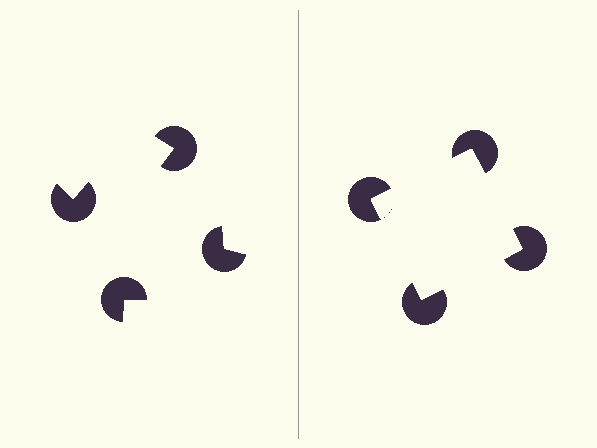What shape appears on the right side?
An illusory square.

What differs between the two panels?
The pac-man discs are positioned identically on both sides; only the wedge orientations differ. On the right they align to a square; on the left they are misaligned.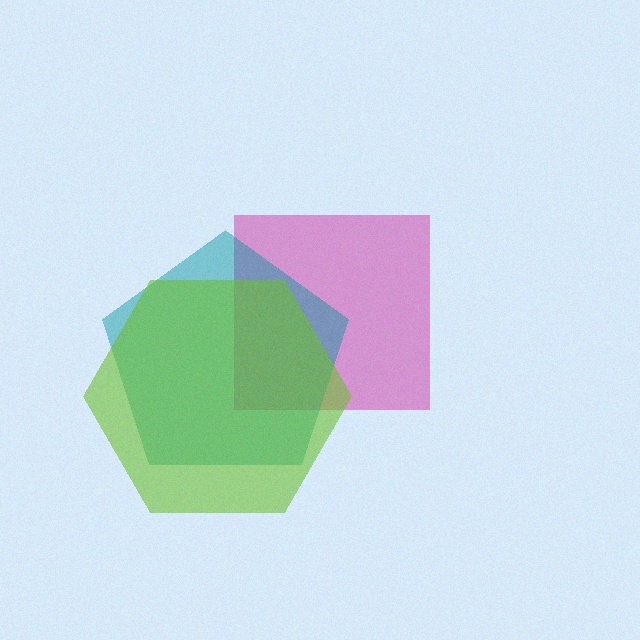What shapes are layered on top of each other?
The layered shapes are: a magenta square, a teal pentagon, a lime hexagon.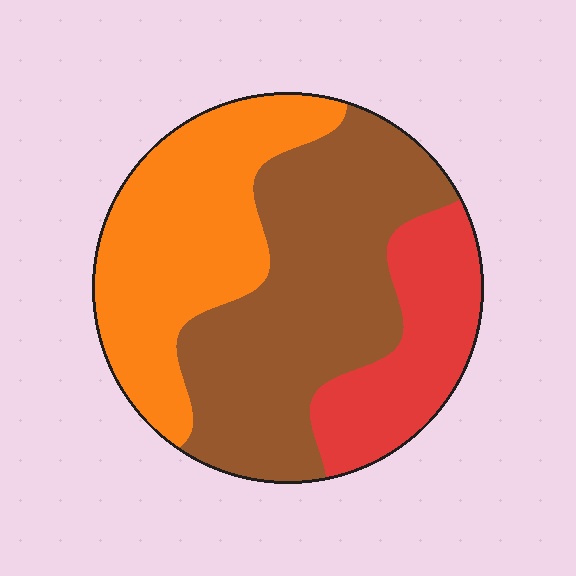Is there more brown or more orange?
Brown.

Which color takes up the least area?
Red, at roughly 20%.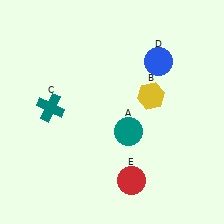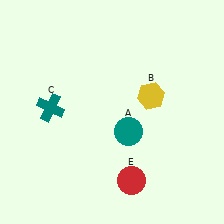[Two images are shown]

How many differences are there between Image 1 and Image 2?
There is 1 difference between the two images.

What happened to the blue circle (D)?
The blue circle (D) was removed in Image 2. It was in the top-right area of Image 1.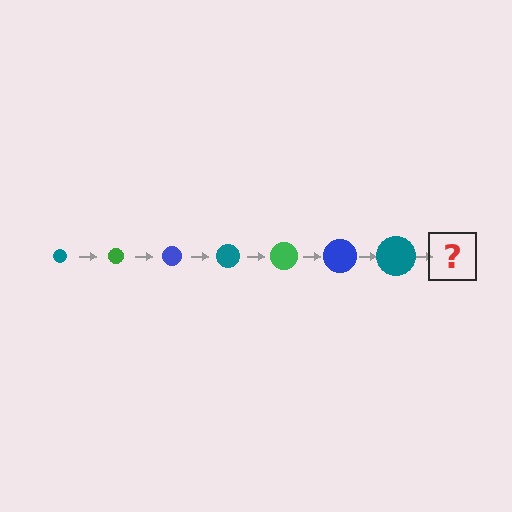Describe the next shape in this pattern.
It should be a green circle, larger than the previous one.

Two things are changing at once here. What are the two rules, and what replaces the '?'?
The two rules are that the circle grows larger each step and the color cycles through teal, green, and blue. The '?' should be a green circle, larger than the previous one.